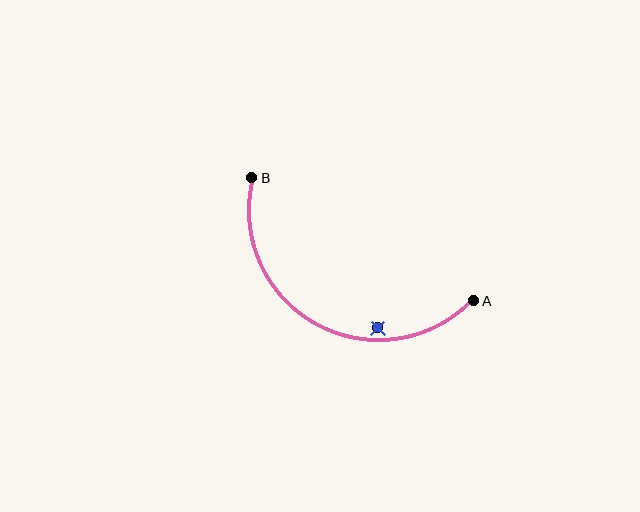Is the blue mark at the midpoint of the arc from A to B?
No — the blue mark does not lie on the arc at all. It sits slightly inside the curve.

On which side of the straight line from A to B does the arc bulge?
The arc bulges below the straight line connecting A and B.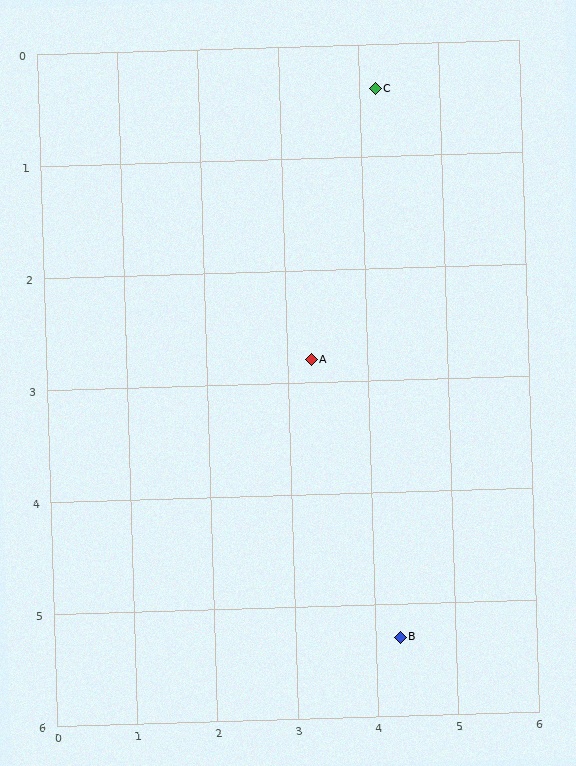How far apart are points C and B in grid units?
Points C and B are about 4.9 grid units apart.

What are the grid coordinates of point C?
Point C is at approximately (4.2, 0.4).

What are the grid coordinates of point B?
Point B is at approximately (4.3, 5.3).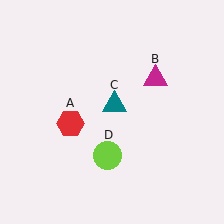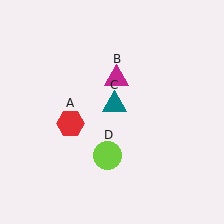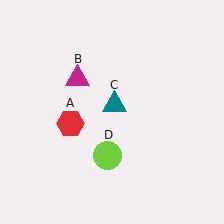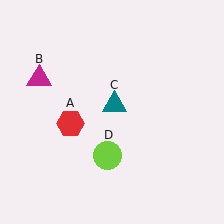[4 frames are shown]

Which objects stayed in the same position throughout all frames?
Red hexagon (object A) and teal triangle (object C) and lime circle (object D) remained stationary.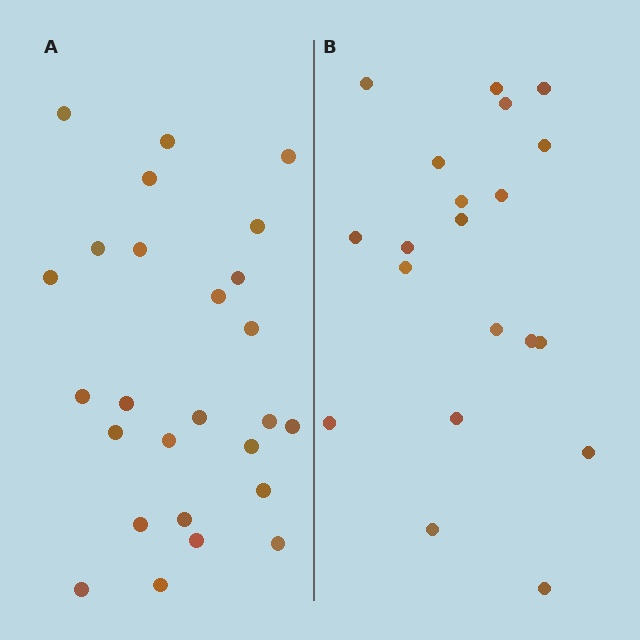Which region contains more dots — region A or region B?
Region A (the left region) has more dots.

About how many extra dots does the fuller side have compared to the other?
Region A has about 6 more dots than region B.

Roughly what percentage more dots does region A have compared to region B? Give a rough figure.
About 30% more.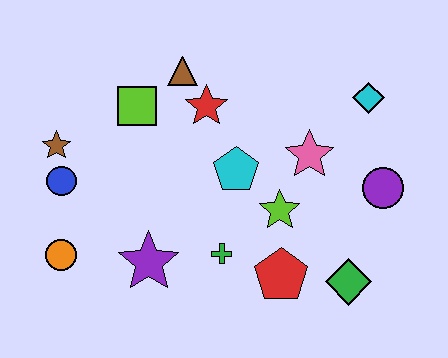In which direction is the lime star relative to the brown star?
The lime star is to the right of the brown star.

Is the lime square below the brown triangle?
Yes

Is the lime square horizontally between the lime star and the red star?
No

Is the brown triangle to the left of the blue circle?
No